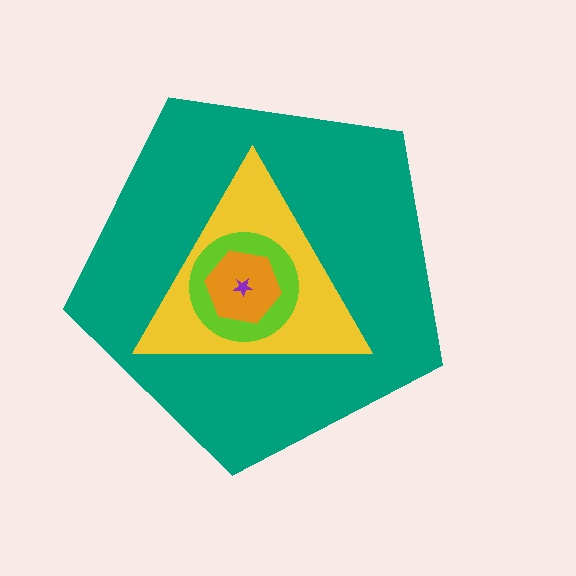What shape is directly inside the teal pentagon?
The yellow triangle.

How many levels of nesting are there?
5.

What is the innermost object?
The purple star.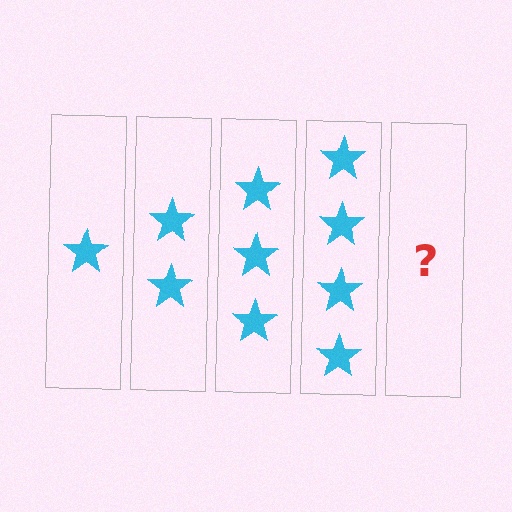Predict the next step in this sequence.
The next step is 5 stars.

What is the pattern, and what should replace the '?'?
The pattern is that each step adds one more star. The '?' should be 5 stars.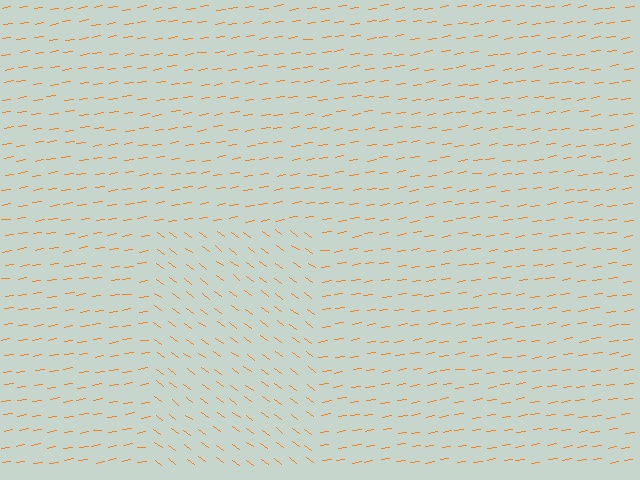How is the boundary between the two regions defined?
The boundary is defined purely by a change in line orientation (approximately 45 degrees difference). All lines are the same color and thickness.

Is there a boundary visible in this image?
Yes, there is a texture boundary formed by a change in line orientation.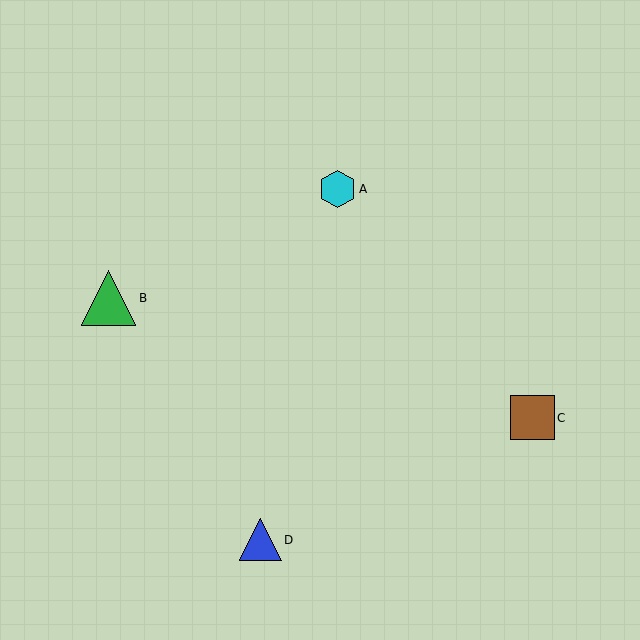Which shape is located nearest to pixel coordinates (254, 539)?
The blue triangle (labeled D) at (260, 540) is nearest to that location.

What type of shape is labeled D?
Shape D is a blue triangle.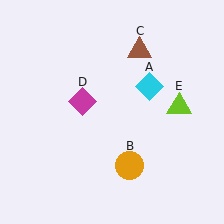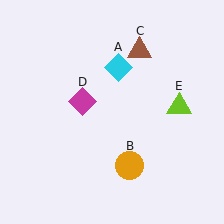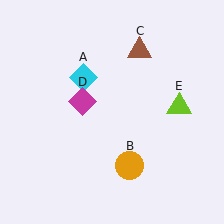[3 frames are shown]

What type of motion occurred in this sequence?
The cyan diamond (object A) rotated counterclockwise around the center of the scene.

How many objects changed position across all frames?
1 object changed position: cyan diamond (object A).